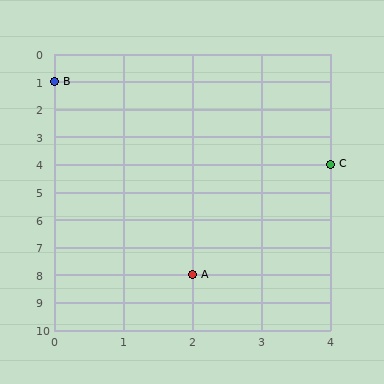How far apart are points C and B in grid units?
Points C and B are 4 columns and 3 rows apart (about 5.0 grid units diagonally).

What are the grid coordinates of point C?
Point C is at grid coordinates (4, 4).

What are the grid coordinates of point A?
Point A is at grid coordinates (2, 8).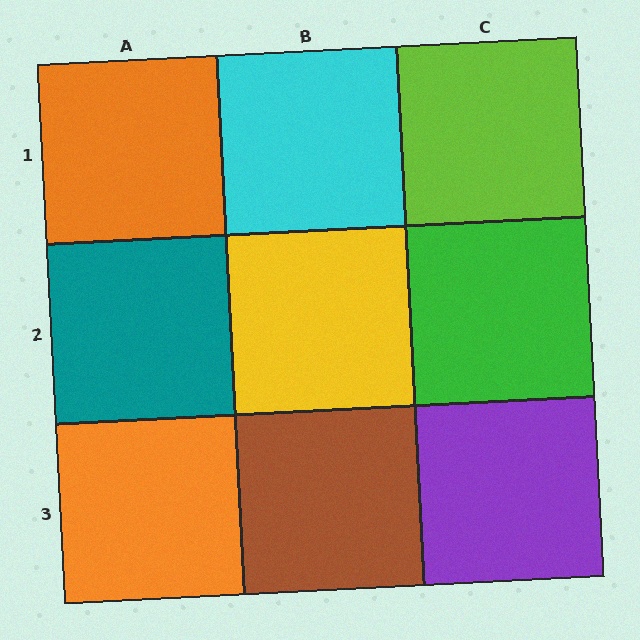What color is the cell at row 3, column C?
Purple.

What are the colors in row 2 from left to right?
Teal, yellow, green.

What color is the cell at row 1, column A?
Orange.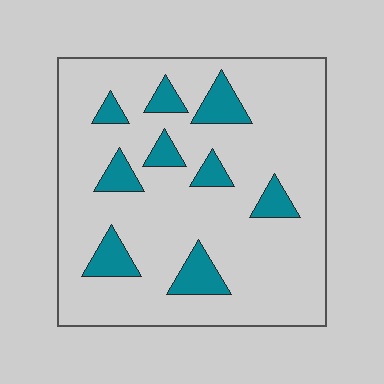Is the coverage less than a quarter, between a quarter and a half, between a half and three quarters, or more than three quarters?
Less than a quarter.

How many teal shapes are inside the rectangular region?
9.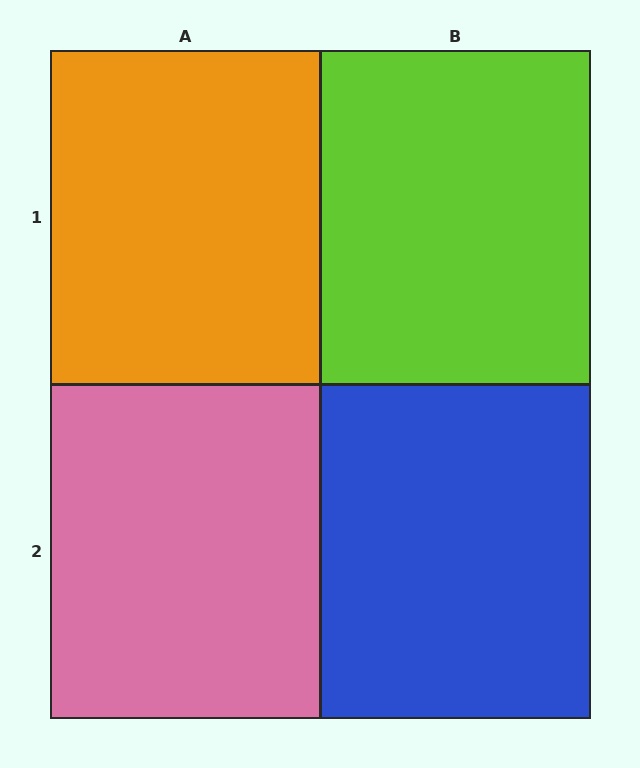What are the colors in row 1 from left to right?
Orange, lime.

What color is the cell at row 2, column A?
Pink.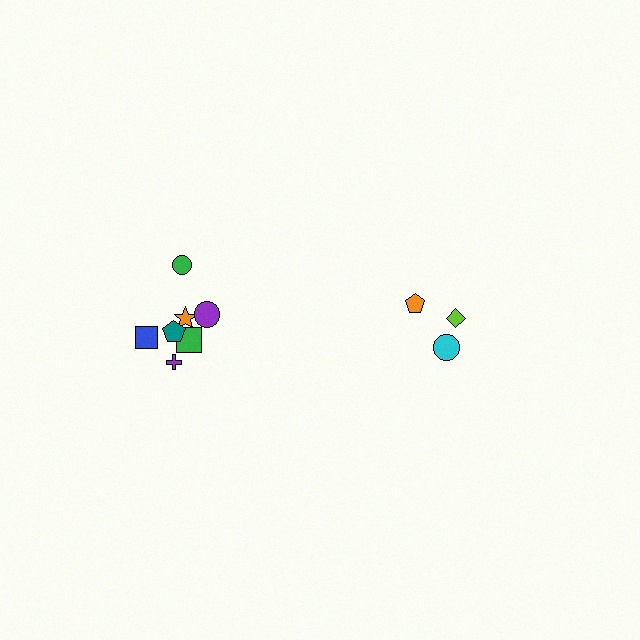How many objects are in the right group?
There are 3 objects.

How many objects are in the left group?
There are 7 objects.